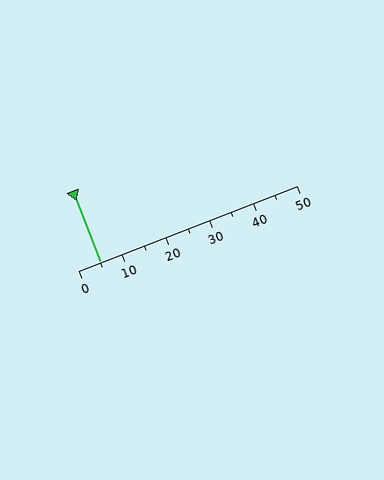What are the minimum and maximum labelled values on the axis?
The axis runs from 0 to 50.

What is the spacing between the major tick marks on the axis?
The major ticks are spaced 10 apart.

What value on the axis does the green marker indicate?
The marker indicates approximately 5.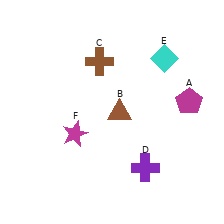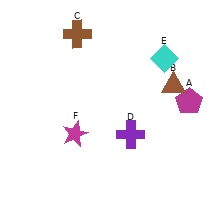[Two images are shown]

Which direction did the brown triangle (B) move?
The brown triangle (B) moved right.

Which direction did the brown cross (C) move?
The brown cross (C) moved up.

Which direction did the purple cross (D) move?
The purple cross (D) moved up.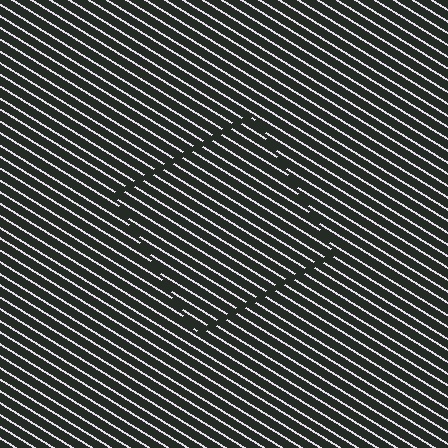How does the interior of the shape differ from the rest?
The interior of the shape contains the same grating, shifted by half a period — the contour is defined by the phase discontinuity where line-ends from the inner and outer gratings abut.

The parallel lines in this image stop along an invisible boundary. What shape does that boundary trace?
An illusory square. The interior of the shape contains the same grating, shifted by half a period — the contour is defined by the phase discontinuity where line-ends from the inner and outer gratings abut.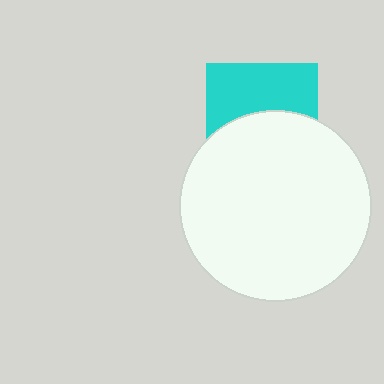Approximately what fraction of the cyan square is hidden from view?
Roughly 52% of the cyan square is hidden behind the white circle.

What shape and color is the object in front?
The object in front is a white circle.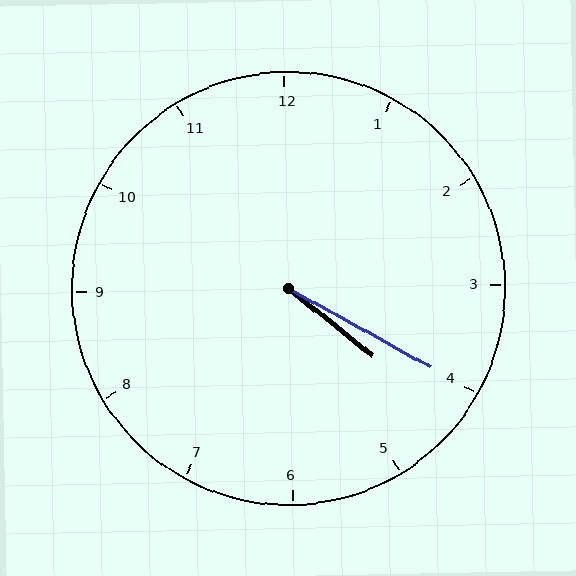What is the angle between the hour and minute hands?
Approximately 10 degrees.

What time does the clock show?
4:20.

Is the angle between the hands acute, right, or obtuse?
It is acute.